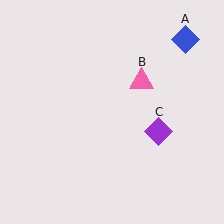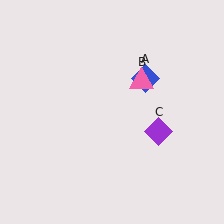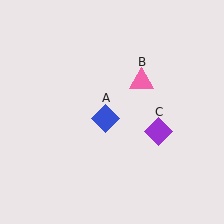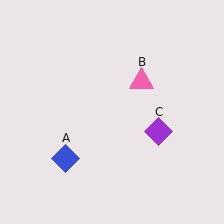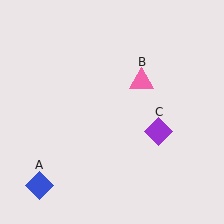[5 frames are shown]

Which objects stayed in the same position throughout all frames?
Pink triangle (object B) and purple diamond (object C) remained stationary.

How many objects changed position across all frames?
1 object changed position: blue diamond (object A).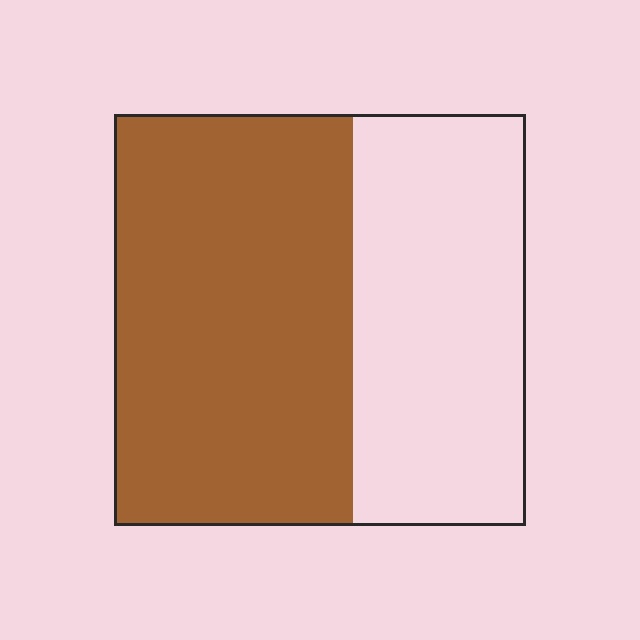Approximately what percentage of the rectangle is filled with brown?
Approximately 60%.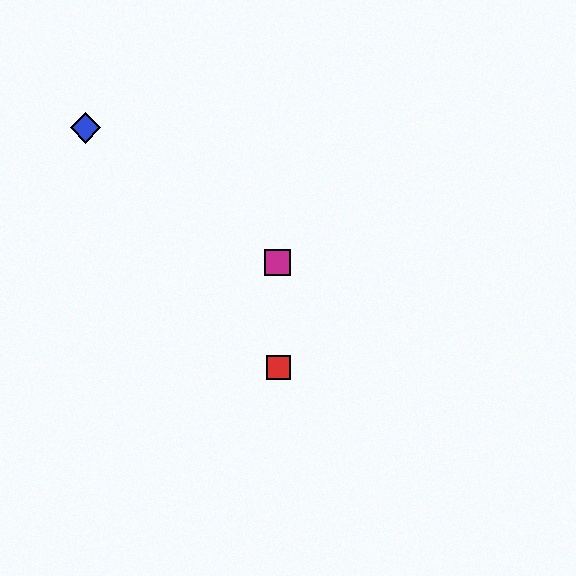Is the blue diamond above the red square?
Yes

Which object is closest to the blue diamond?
The magenta square is closest to the blue diamond.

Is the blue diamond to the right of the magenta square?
No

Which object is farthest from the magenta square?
The blue diamond is farthest from the magenta square.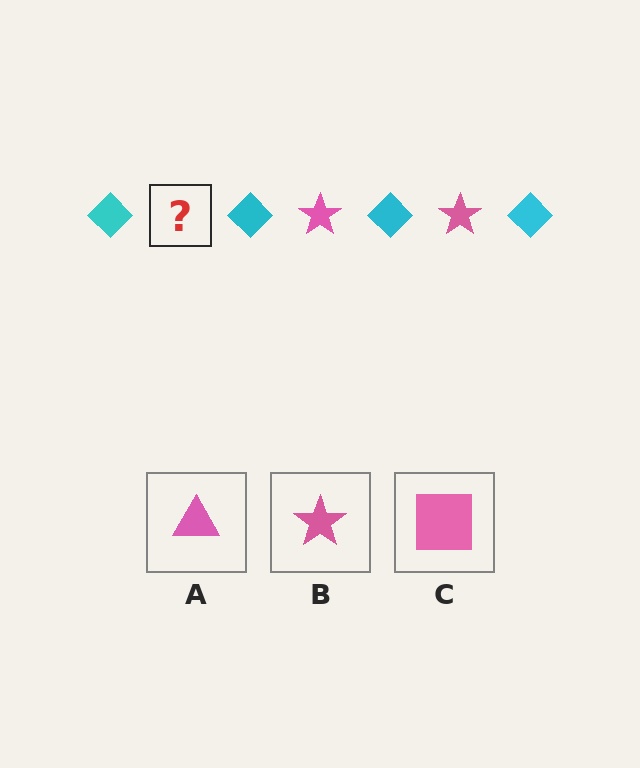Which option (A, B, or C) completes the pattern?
B.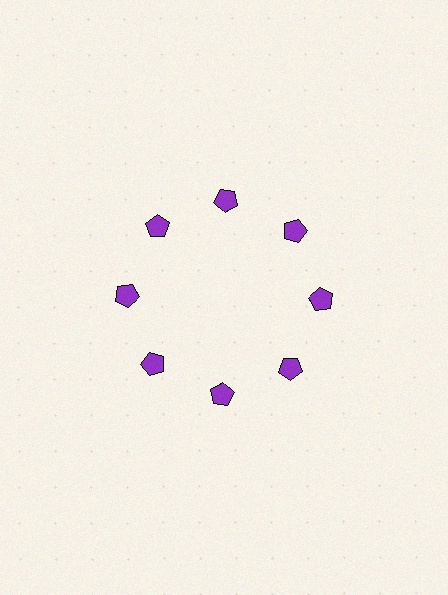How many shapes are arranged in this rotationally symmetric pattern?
There are 8 shapes, arranged in 8 groups of 1.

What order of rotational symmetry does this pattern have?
This pattern has 8-fold rotational symmetry.